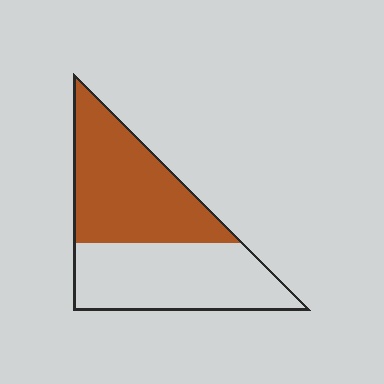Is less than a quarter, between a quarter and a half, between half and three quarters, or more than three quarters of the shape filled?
Between half and three quarters.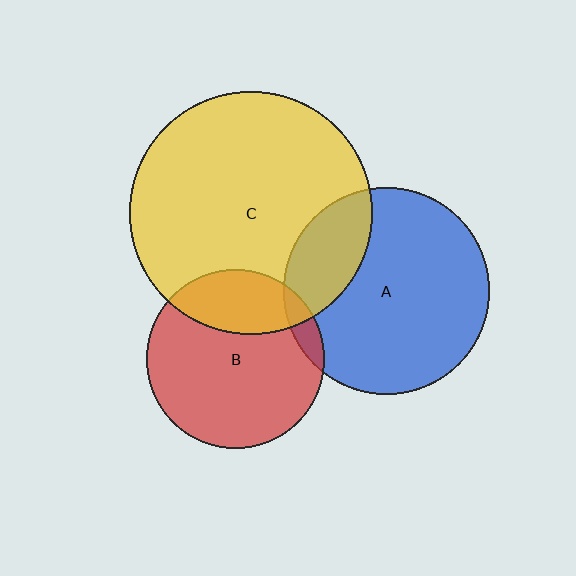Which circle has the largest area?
Circle C (yellow).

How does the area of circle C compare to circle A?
Approximately 1.4 times.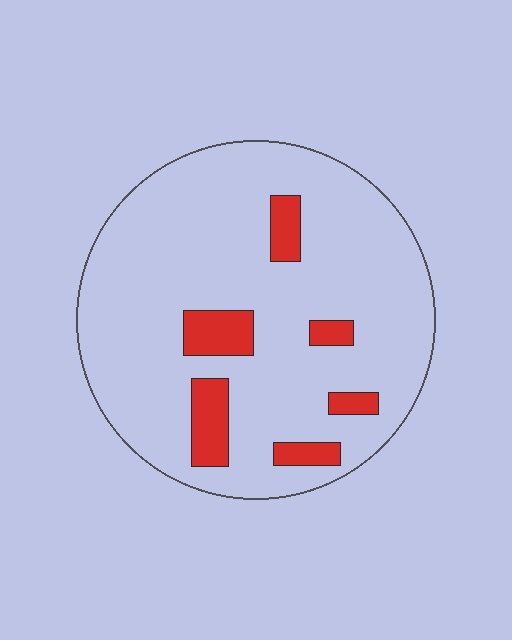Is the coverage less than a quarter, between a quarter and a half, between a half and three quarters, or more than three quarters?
Less than a quarter.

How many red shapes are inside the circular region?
6.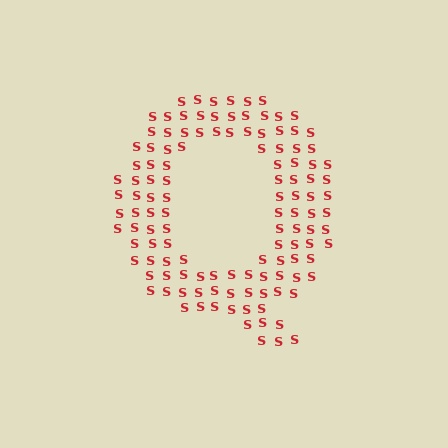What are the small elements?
The small elements are letter S's.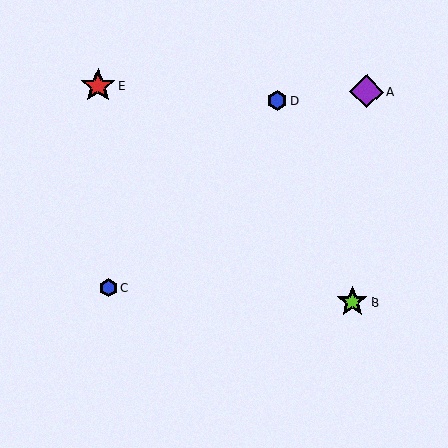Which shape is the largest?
The red star (labeled E) is the largest.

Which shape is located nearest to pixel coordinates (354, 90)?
The purple diamond (labeled A) at (367, 92) is nearest to that location.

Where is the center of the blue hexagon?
The center of the blue hexagon is at (108, 288).